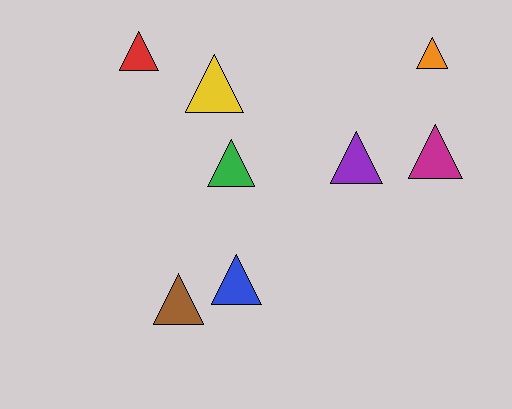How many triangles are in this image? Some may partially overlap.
There are 8 triangles.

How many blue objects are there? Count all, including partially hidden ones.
There is 1 blue object.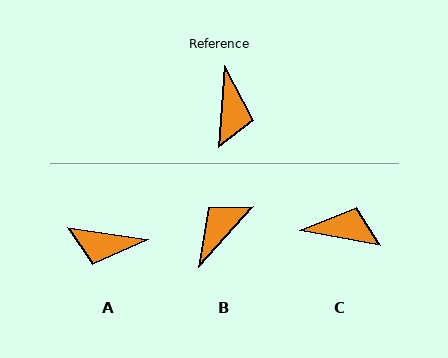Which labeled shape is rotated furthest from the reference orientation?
B, about 143 degrees away.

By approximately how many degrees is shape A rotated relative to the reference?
Approximately 94 degrees clockwise.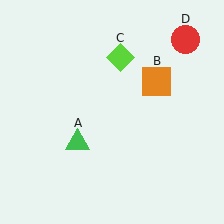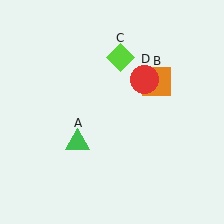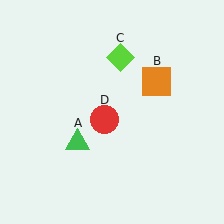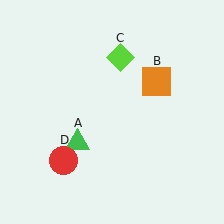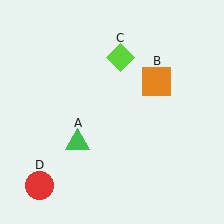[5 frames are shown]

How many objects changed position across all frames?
1 object changed position: red circle (object D).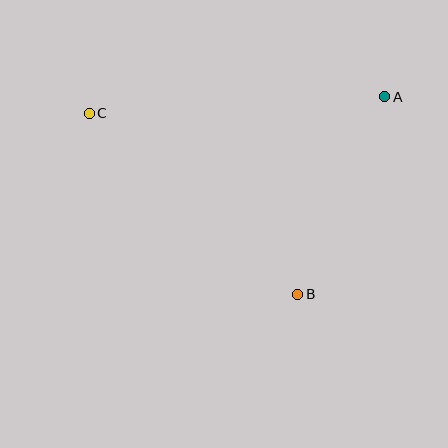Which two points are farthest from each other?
Points A and C are farthest from each other.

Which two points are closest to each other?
Points A and B are closest to each other.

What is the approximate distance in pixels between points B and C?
The distance between B and C is approximately 276 pixels.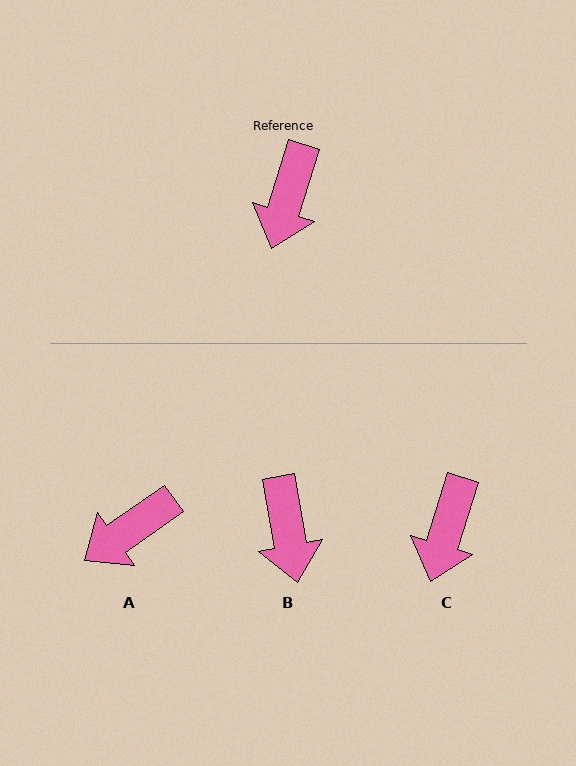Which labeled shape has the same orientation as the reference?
C.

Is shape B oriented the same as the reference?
No, it is off by about 28 degrees.